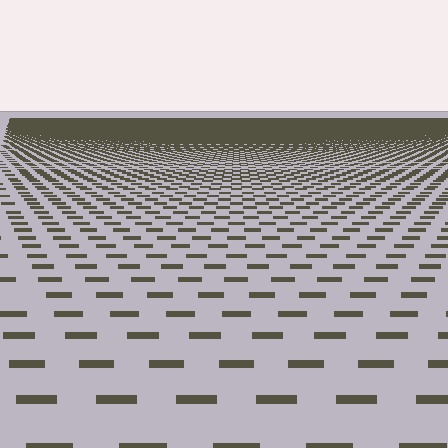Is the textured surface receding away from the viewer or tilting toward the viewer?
The surface is receding away from the viewer. Texture elements get smaller and denser toward the top.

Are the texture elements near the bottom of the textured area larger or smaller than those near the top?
Larger. Near the bottom, elements are closer to the viewer and appear at a bigger on-screen size.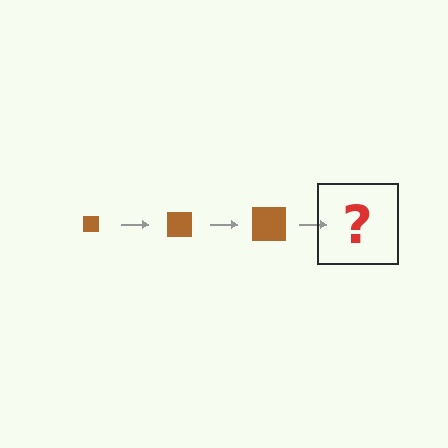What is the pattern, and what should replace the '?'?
The pattern is that the square gets progressively larger each step. The '?' should be a brown square, larger than the previous one.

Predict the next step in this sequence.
The next step is a brown square, larger than the previous one.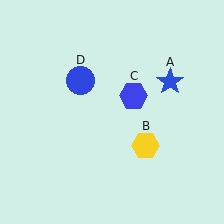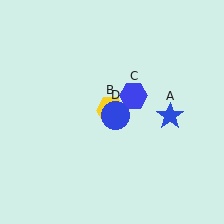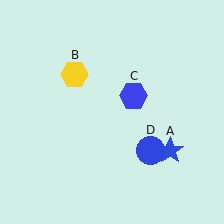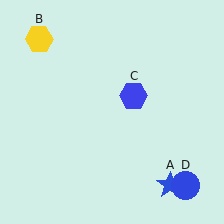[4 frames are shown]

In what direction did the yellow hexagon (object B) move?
The yellow hexagon (object B) moved up and to the left.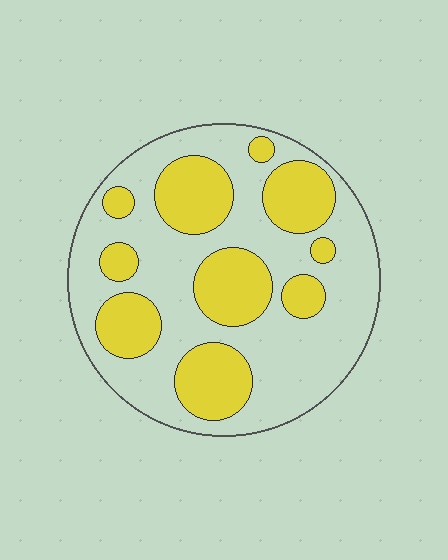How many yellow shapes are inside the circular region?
10.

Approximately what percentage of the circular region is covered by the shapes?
Approximately 35%.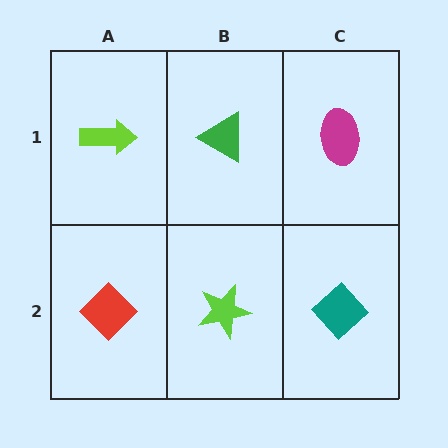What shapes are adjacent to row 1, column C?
A teal diamond (row 2, column C), a green triangle (row 1, column B).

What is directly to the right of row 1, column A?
A green triangle.